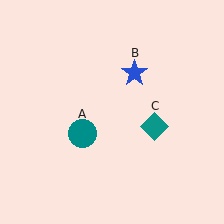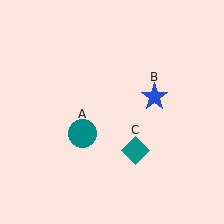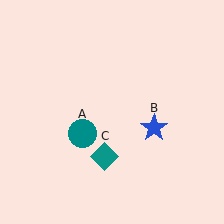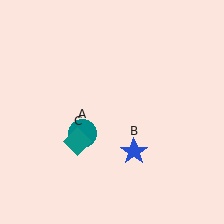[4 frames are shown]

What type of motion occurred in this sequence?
The blue star (object B), teal diamond (object C) rotated clockwise around the center of the scene.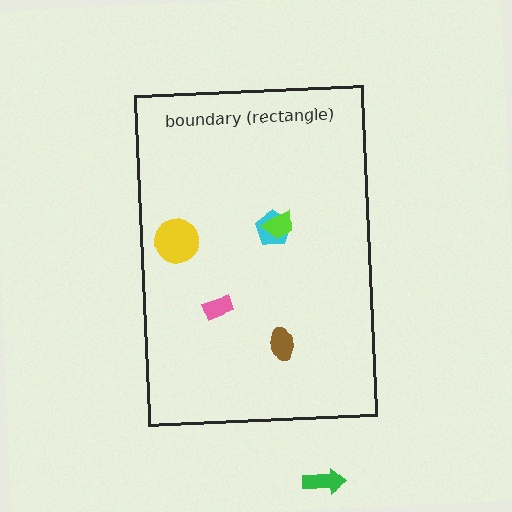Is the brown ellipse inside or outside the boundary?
Inside.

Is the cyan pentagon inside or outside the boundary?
Inside.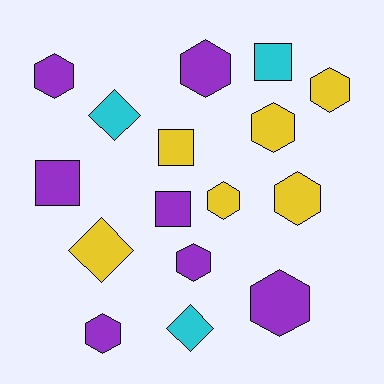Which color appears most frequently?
Purple, with 7 objects.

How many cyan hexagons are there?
There are no cyan hexagons.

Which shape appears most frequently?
Hexagon, with 9 objects.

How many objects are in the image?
There are 16 objects.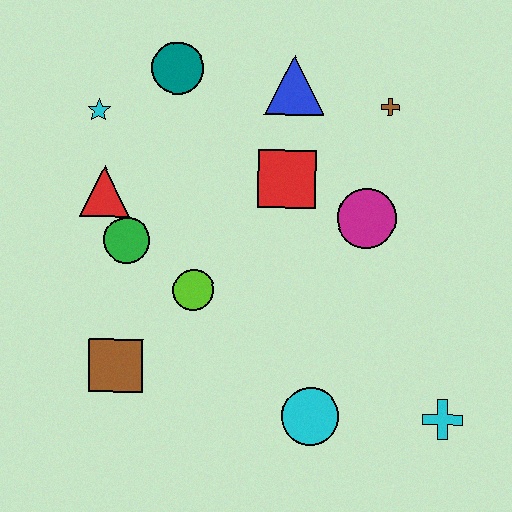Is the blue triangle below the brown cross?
No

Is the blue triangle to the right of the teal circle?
Yes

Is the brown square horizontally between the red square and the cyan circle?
No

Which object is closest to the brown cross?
The blue triangle is closest to the brown cross.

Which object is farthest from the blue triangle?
The cyan cross is farthest from the blue triangle.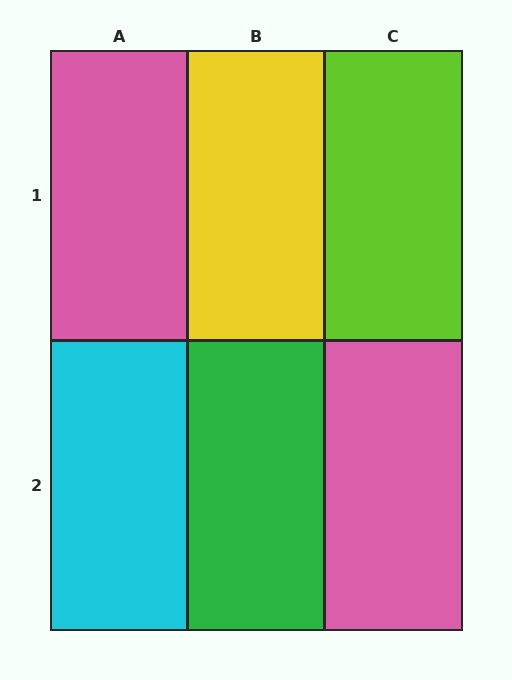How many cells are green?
1 cell is green.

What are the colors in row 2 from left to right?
Cyan, green, pink.